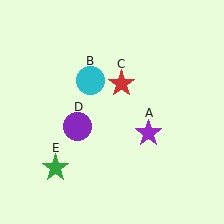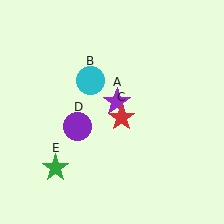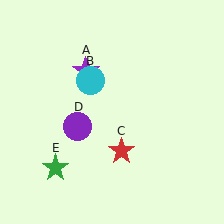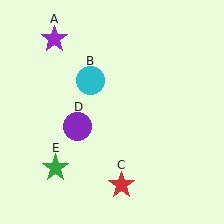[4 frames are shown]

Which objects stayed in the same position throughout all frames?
Cyan circle (object B) and purple circle (object D) and green star (object E) remained stationary.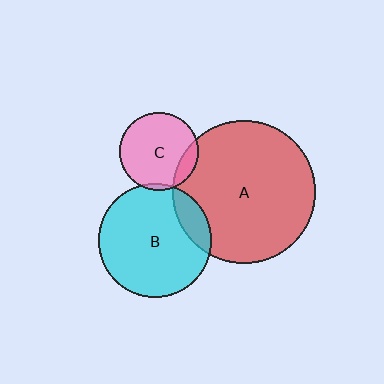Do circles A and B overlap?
Yes.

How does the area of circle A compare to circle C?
Approximately 3.3 times.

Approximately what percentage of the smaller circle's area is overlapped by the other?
Approximately 15%.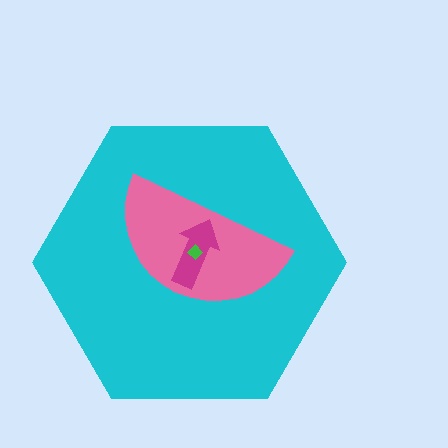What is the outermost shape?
The cyan hexagon.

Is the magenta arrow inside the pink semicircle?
Yes.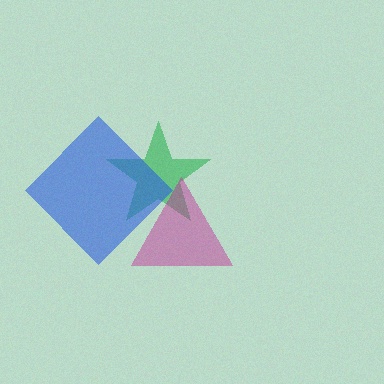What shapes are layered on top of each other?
The layered shapes are: a green star, a blue diamond, a magenta triangle.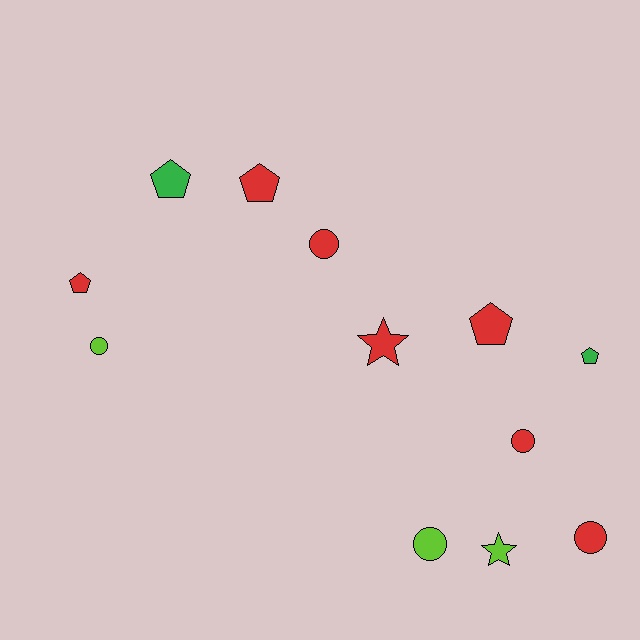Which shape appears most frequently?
Pentagon, with 5 objects.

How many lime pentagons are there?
There are no lime pentagons.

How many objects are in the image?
There are 12 objects.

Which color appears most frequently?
Red, with 7 objects.